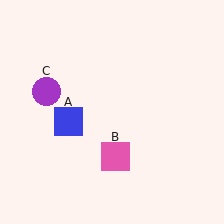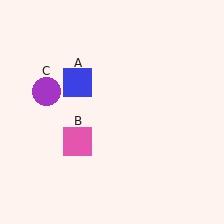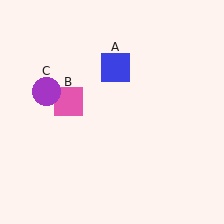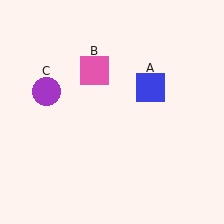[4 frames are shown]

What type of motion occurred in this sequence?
The blue square (object A), pink square (object B) rotated clockwise around the center of the scene.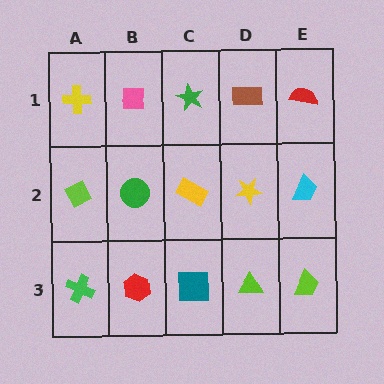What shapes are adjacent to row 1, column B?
A green circle (row 2, column B), a yellow cross (row 1, column A), a green star (row 1, column C).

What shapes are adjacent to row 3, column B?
A green circle (row 2, column B), a green cross (row 3, column A), a teal square (row 3, column C).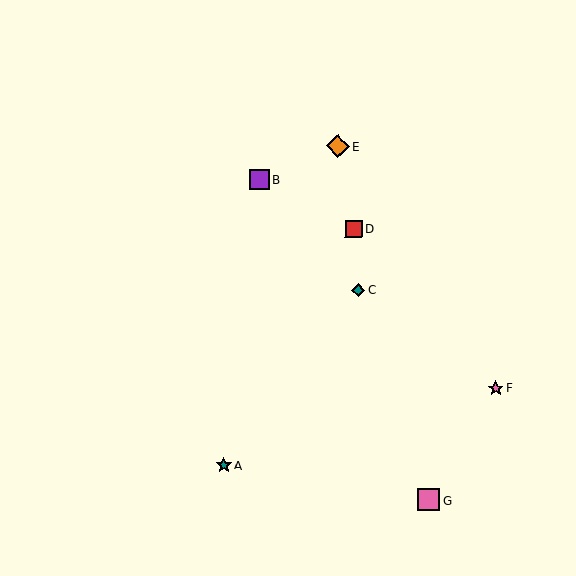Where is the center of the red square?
The center of the red square is at (354, 228).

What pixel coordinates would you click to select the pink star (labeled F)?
Click at (496, 388) to select the pink star F.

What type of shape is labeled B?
Shape B is a purple square.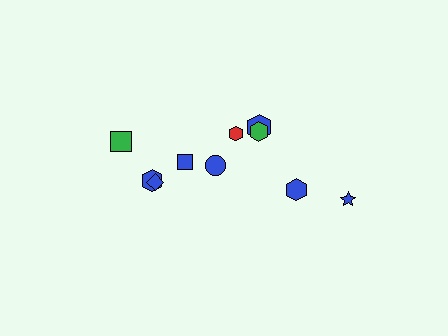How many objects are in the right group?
There are 6 objects.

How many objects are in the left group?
There are 4 objects.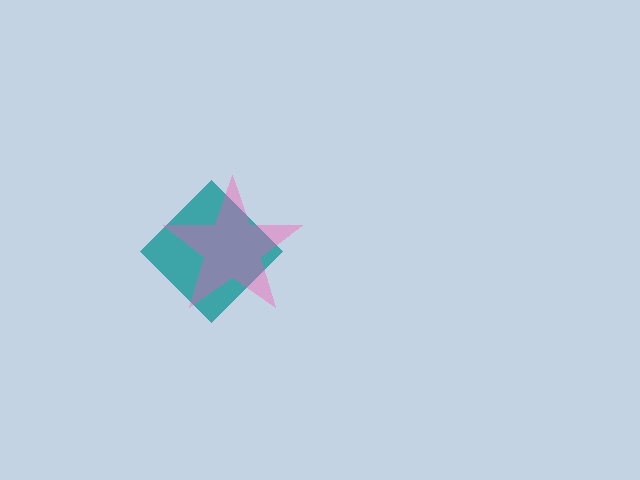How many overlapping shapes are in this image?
There are 2 overlapping shapes in the image.